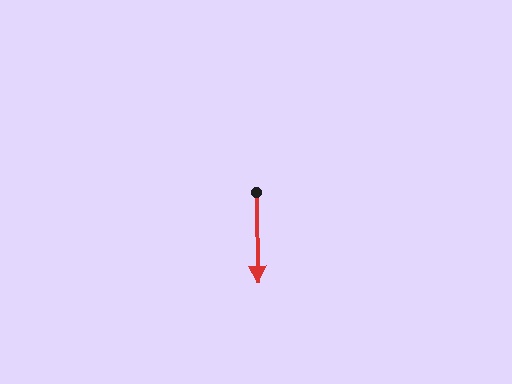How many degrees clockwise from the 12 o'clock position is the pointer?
Approximately 179 degrees.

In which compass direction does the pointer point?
South.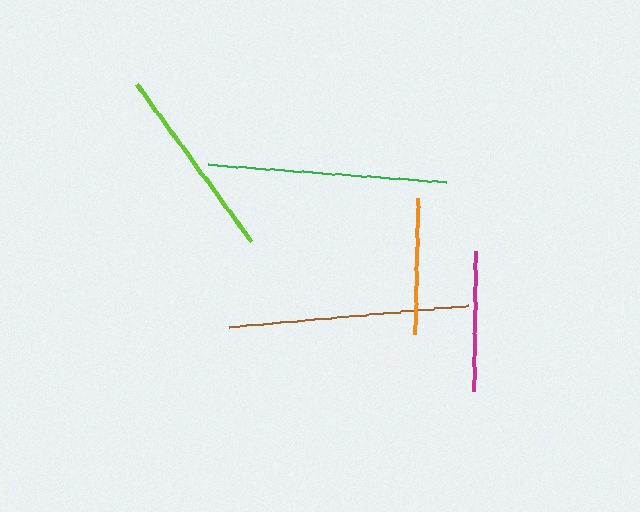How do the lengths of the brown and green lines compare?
The brown and green lines are approximately the same length.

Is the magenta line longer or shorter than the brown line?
The brown line is longer than the magenta line.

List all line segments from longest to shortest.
From longest to shortest: brown, green, lime, magenta, orange.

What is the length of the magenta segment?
The magenta segment is approximately 140 pixels long.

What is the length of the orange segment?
The orange segment is approximately 136 pixels long.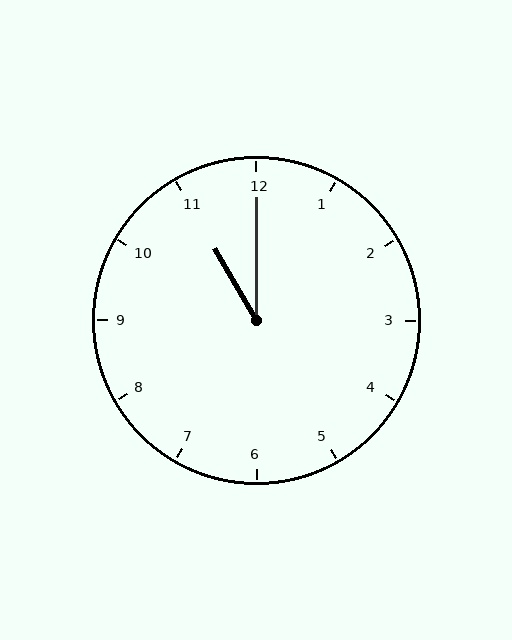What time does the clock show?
11:00.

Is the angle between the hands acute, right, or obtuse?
It is acute.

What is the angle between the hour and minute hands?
Approximately 30 degrees.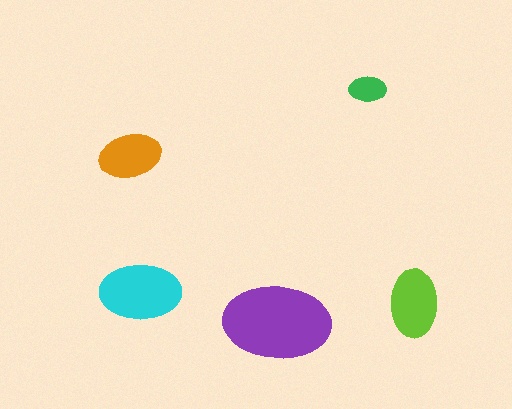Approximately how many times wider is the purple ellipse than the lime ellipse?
About 1.5 times wider.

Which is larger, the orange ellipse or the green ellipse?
The orange one.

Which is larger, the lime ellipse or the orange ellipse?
The lime one.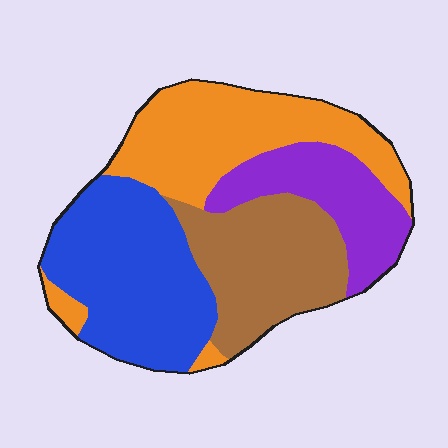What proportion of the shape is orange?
Orange covers 29% of the shape.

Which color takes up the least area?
Purple, at roughly 15%.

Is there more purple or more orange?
Orange.